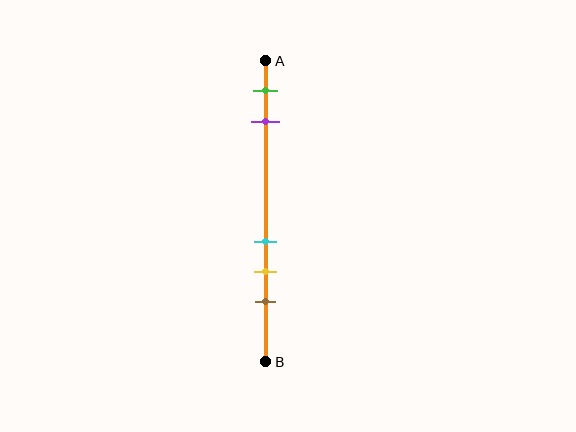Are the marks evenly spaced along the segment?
No, the marks are not evenly spaced.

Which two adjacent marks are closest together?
The cyan and yellow marks are the closest adjacent pair.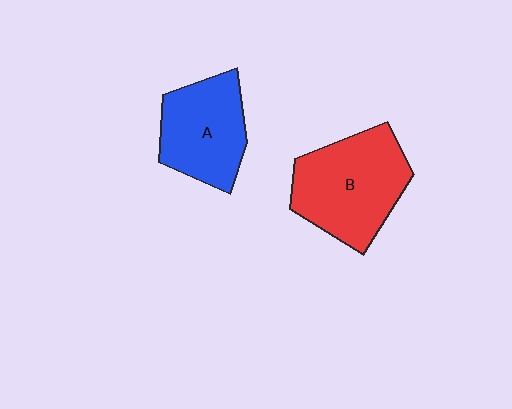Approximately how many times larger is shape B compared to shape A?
Approximately 1.3 times.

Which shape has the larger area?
Shape B (red).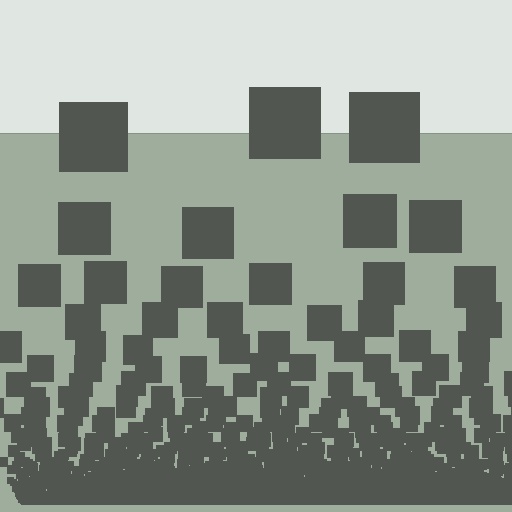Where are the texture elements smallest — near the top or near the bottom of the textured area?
Near the bottom.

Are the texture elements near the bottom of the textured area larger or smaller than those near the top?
Smaller. The gradient is inverted — elements near the bottom are smaller and denser.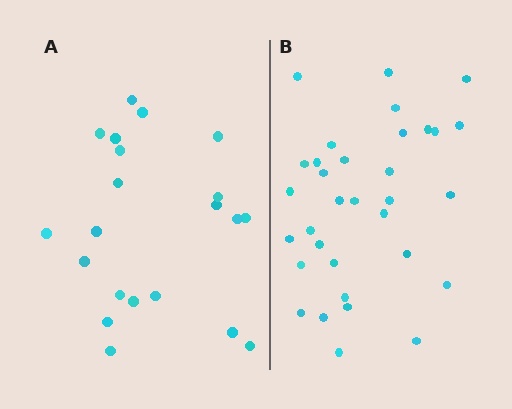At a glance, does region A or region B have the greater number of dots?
Region B (the right region) has more dots.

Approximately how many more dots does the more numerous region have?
Region B has roughly 12 or so more dots than region A.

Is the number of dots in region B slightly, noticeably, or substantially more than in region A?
Region B has substantially more. The ratio is roughly 1.6 to 1.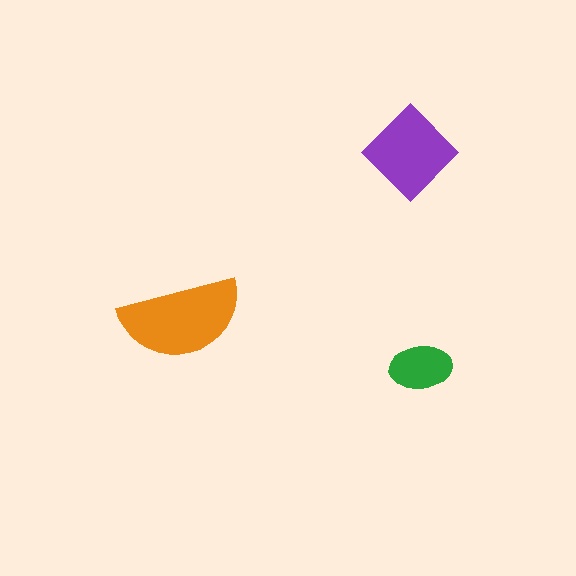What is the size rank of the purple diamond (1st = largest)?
2nd.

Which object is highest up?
The purple diamond is topmost.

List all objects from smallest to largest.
The green ellipse, the purple diamond, the orange semicircle.